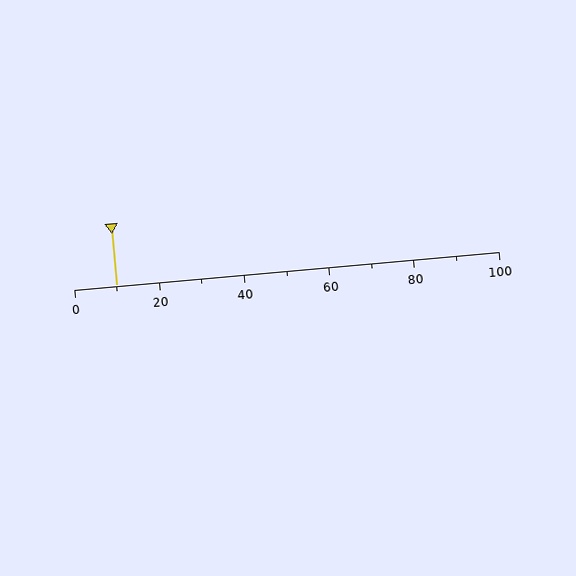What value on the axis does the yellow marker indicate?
The marker indicates approximately 10.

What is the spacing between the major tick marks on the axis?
The major ticks are spaced 20 apart.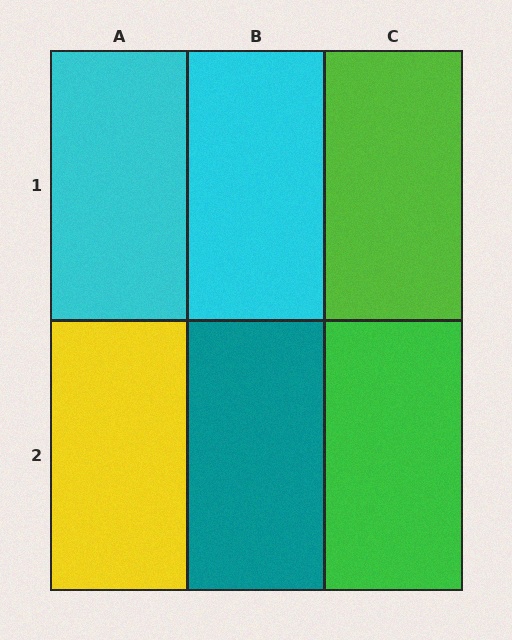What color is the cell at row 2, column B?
Teal.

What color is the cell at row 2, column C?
Green.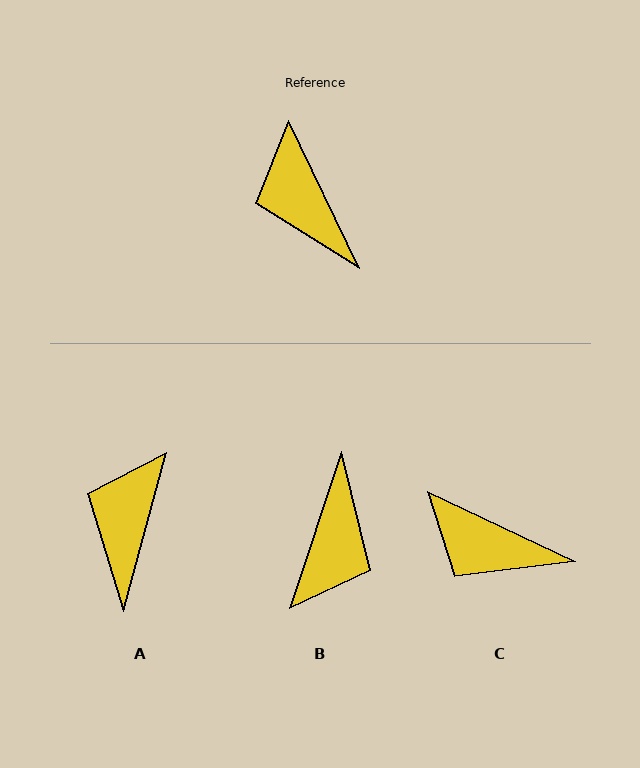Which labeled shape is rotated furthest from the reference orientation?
B, about 136 degrees away.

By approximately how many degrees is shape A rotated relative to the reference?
Approximately 41 degrees clockwise.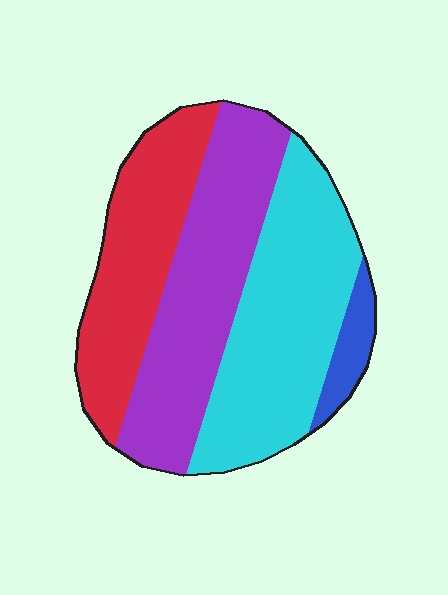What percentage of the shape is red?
Red takes up about one quarter (1/4) of the shape.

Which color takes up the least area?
Blue, at roughly 5%.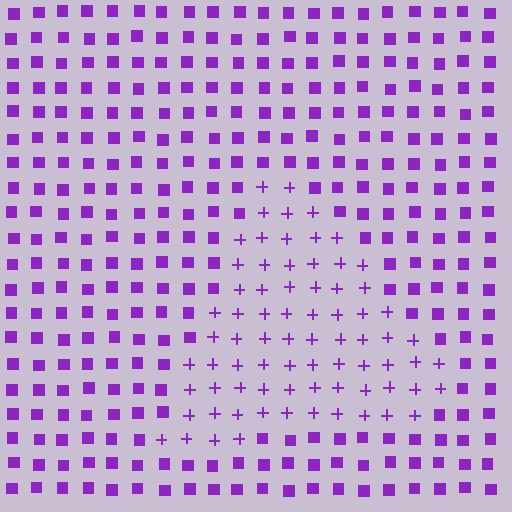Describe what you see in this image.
The image is filled with small purple elements arranged in a uniform grid. A triangle-shaped region contains plus signs, while the surrounding area contains squares. The boundary is defined purely by the change in element shape.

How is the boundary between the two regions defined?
The boundary is defined by a change in element shape: plus signs inside vs. squares outside. All elements share the same color and spacing.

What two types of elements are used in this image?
The image uses plus signs inside the triangle region and squares outside it.